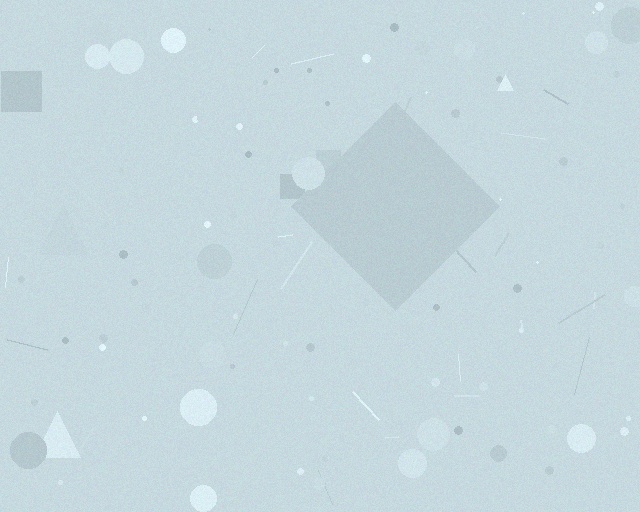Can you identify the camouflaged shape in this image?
The camouflaged shape is a diamond.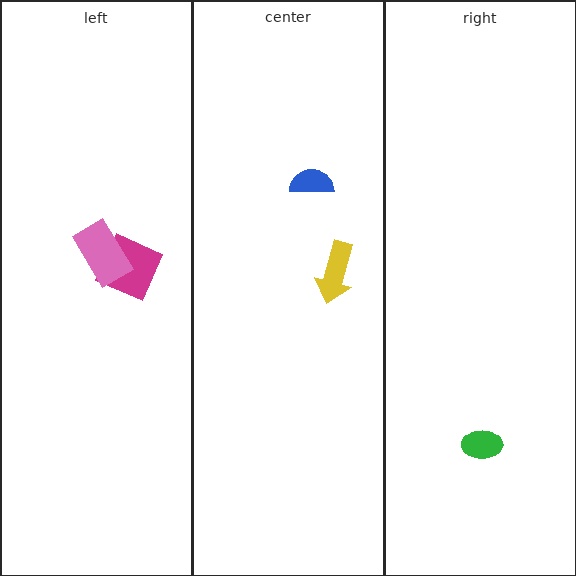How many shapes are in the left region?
2.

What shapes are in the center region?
The blue semicircle, the yellow arrow.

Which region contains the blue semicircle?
The center region.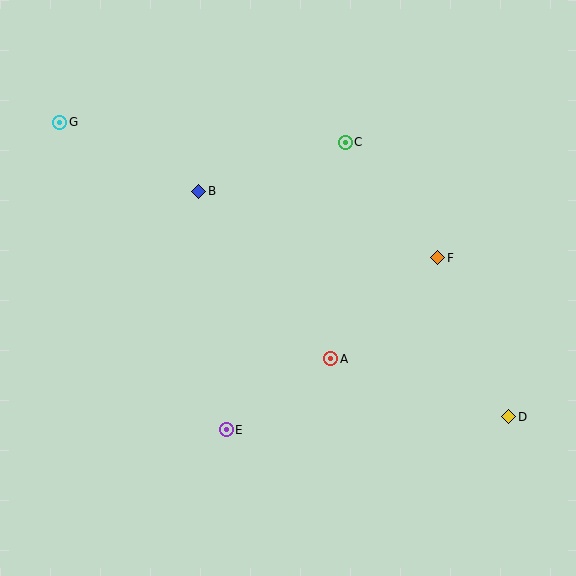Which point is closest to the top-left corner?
Point G is closest to the top-left corner.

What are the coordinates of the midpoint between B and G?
The midpoint between B and G is at (129, 157).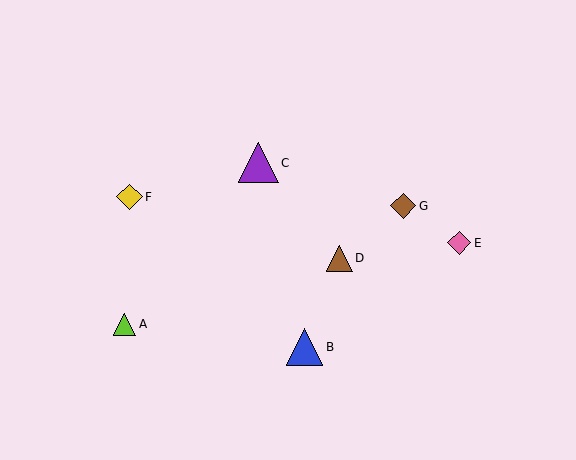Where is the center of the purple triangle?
The center of the purple triangle is at (258, 163).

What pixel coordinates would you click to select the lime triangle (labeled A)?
Click at (125, 324) to select the lime triangle A.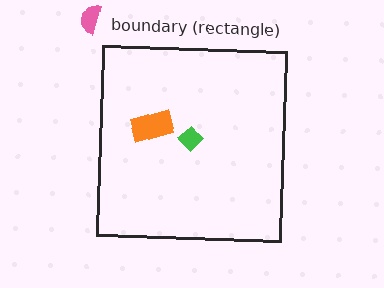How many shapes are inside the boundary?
2 inside, 1 outside.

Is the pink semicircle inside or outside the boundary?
Outside.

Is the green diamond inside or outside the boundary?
Inside.